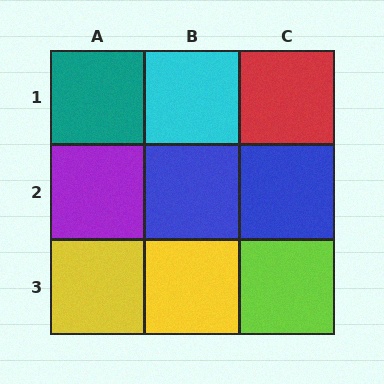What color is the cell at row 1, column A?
Teal.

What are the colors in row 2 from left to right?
Purple, blue, blue.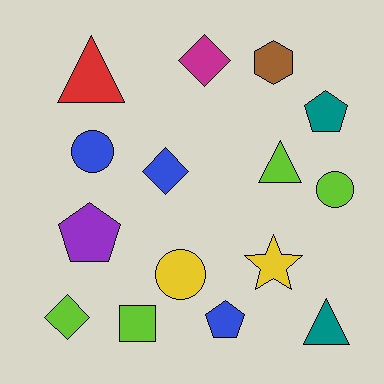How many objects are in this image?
There are 15 objects.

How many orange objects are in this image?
There are no orange objects.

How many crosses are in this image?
There are no crosses.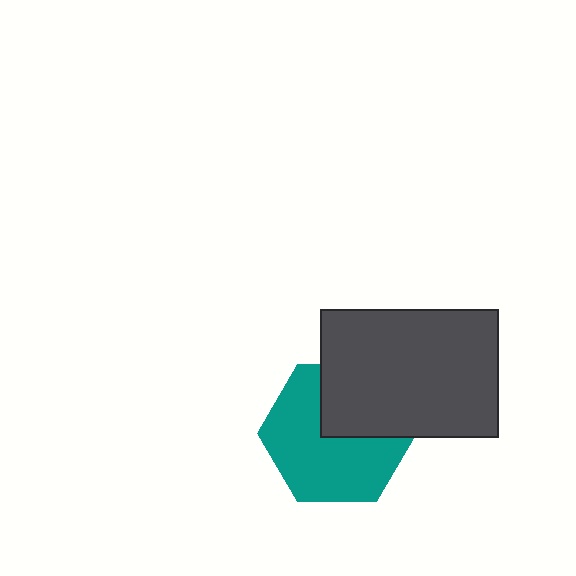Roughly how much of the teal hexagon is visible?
About half of it is visible (roughly 65%).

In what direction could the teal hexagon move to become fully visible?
The teal hexagon could move down. That would shift it out from behind the dark gray rectangle entirely.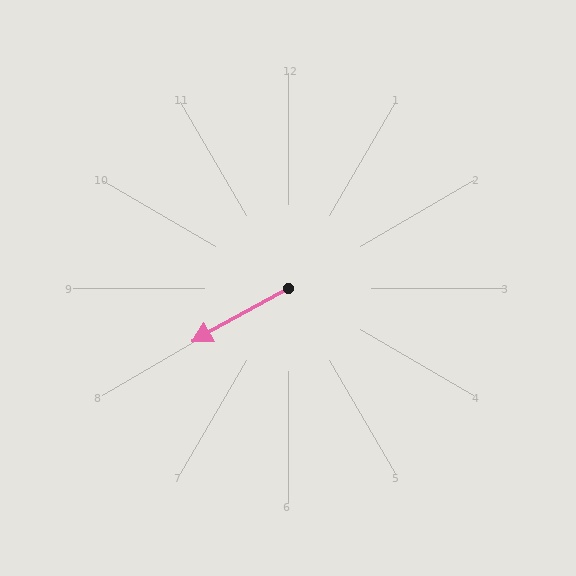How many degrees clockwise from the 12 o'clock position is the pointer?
Approximately 241 degrees.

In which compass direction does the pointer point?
Southwest.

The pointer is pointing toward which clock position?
Roughly 8 o'clock.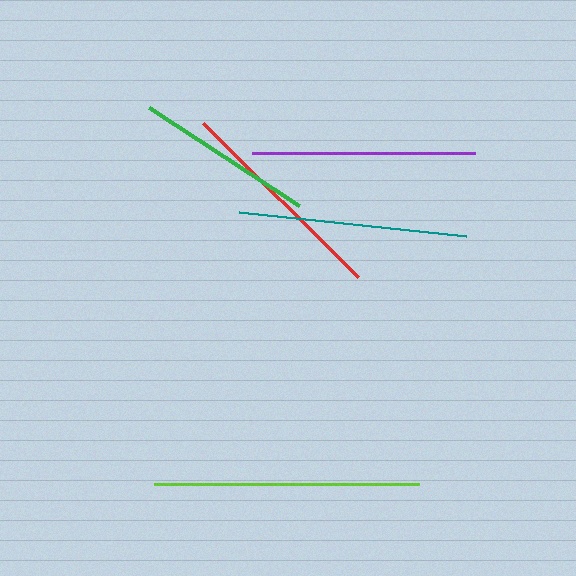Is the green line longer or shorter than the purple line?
The purple line is longer than the green line.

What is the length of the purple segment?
The purple segment is approximately 223 pixels long.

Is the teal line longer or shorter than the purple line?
The teal line is longer than the purple line.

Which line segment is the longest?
The lime line is the longest at approximately 266 pixels.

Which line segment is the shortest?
The green line is the shortest at approximately 179 pixels.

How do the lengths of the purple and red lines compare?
The purple and red lines are approximately the same length.